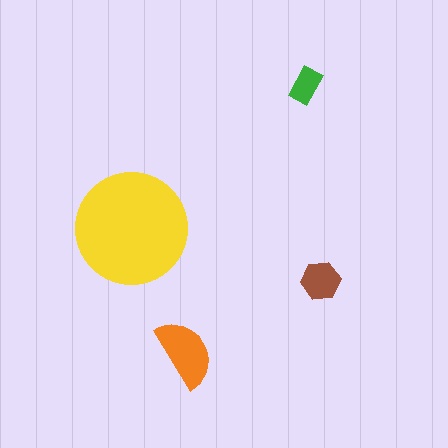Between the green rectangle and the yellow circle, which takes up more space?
The yellow circle.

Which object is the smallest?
The green rectangle.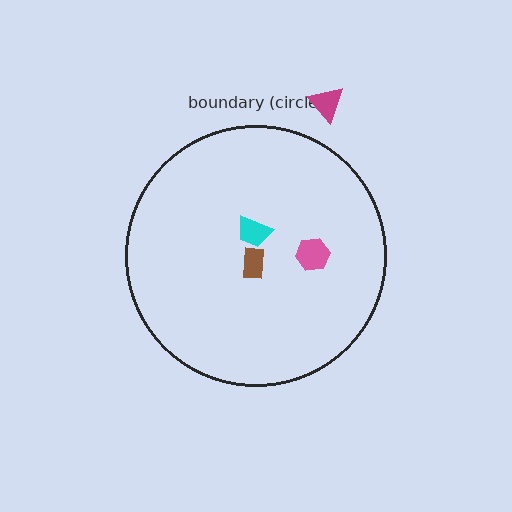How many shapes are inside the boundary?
3 inside, 1 outside.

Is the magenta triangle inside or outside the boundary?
Outside.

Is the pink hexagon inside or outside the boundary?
Inside.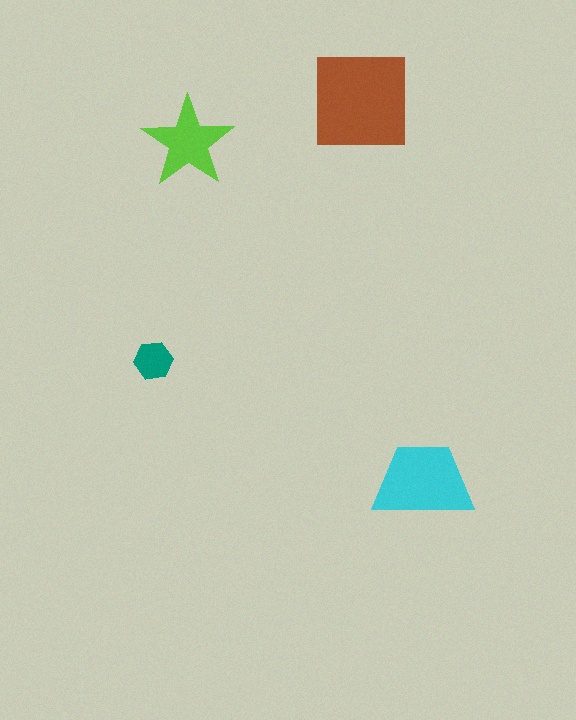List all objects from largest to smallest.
The brown square, the cyan trapezoid, the lime star, the teal hexagon.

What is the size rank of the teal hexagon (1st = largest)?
4th.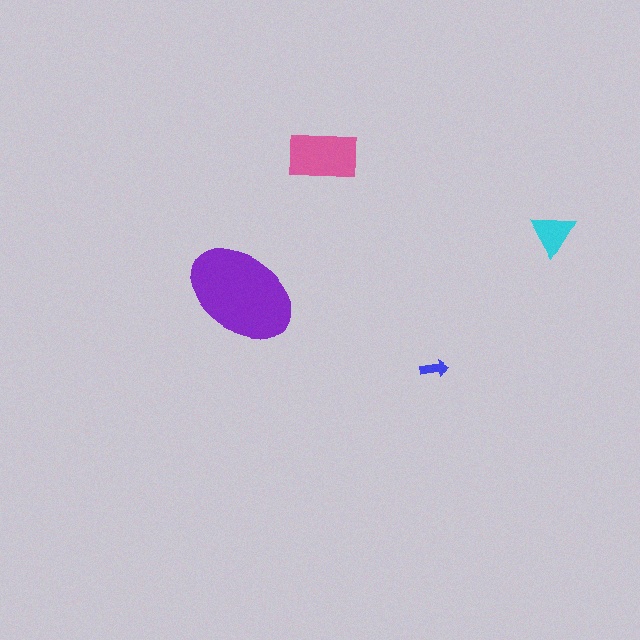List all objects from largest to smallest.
The purple ellipse, the pink rectangle, the cyan triangle, the blue arrow.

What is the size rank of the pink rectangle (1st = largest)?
2nd.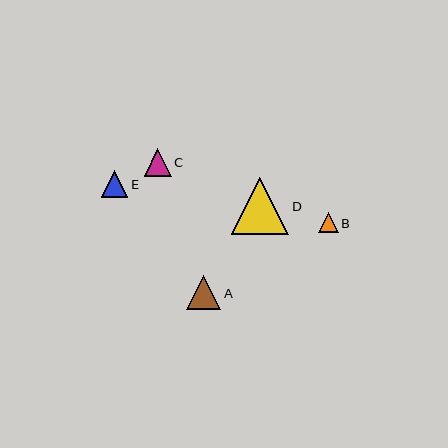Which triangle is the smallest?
Triangle B is the smallest with a size of approximately 20 pixels.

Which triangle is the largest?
Triangle D is the largest with a size of approximately 57 pixels.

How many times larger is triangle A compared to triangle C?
Triangle A is approximately 1.2 times the size of triangle C.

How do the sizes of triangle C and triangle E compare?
Triangle C and triangle E are approximately the same size.